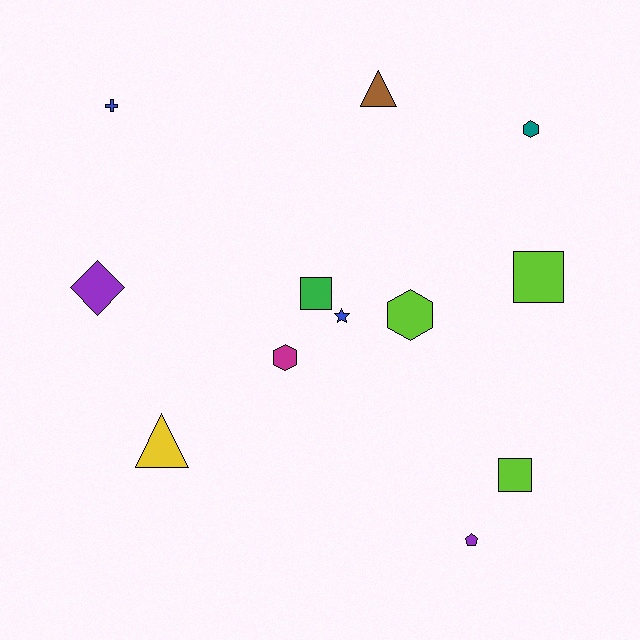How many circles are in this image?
There are no circles.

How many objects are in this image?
There are 12 objects.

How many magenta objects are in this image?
There is 1 magenta object.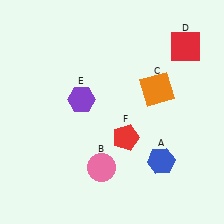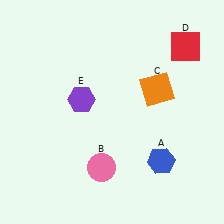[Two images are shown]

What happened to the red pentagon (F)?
The red pentagon (F) was removed in Image 2. It was in the bottom-right area of Image 1.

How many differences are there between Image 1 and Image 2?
There is 1 difference between the two images.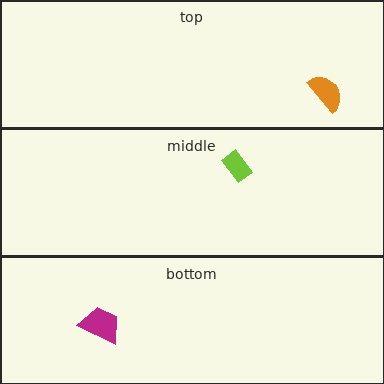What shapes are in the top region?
The orange semicircle.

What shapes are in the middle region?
The lime rectangle.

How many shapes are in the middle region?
1.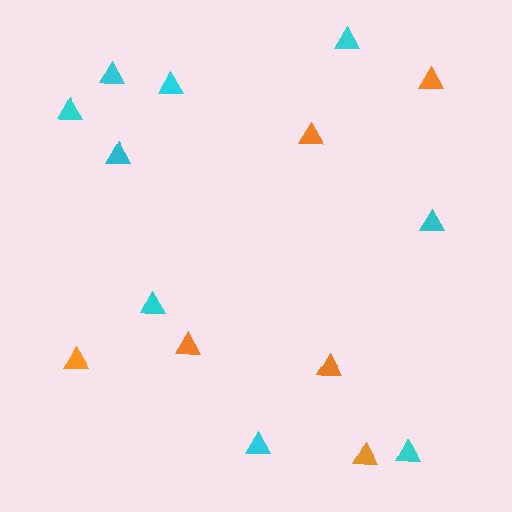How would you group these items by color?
There are 2 groups: one group of orange triangles (6) and one group of cyan triangles (9).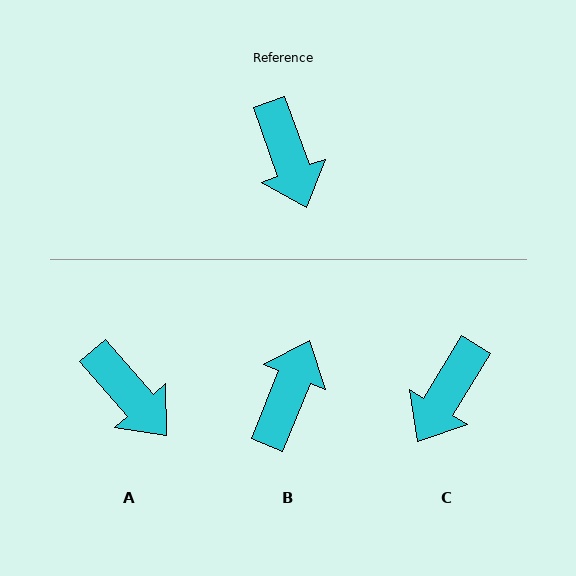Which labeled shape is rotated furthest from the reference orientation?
B, about 138 degrees away.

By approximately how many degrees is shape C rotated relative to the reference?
Approximately 51 degrees clockwise.